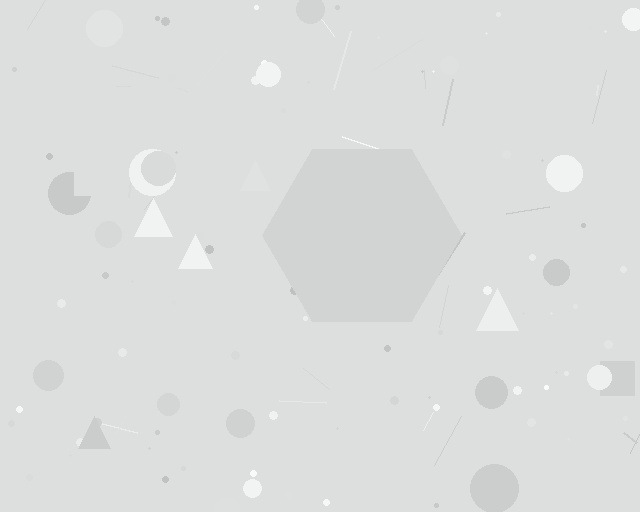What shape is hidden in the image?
A hexagon is hidden in the image.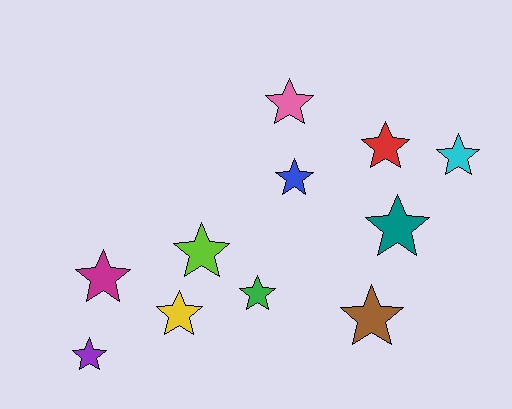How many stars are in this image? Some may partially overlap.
There are 11 stars.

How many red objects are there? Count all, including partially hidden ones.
There is 1 red object.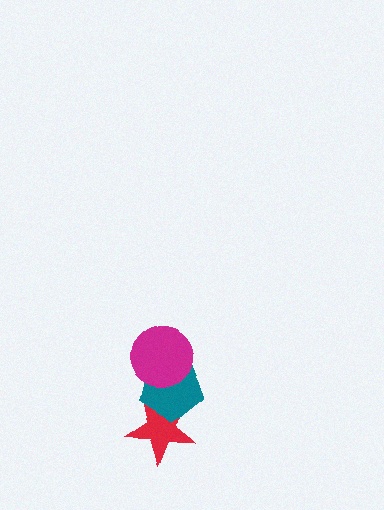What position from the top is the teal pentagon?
The teal pentagon is 2nd from the top.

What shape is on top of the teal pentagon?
The magenta circle is on top of the teal pentagon.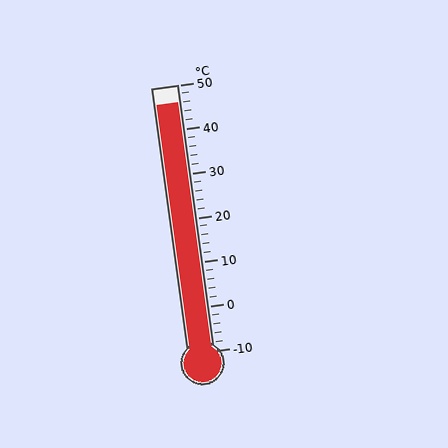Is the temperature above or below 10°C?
The temperature is above 10°C.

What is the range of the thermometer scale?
The thermometer scale ranges from -10°C to 50°C.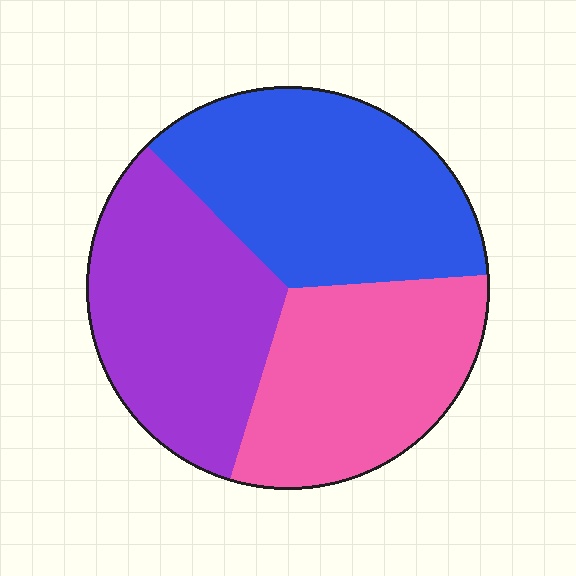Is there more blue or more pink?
Blue.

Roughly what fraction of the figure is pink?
Pink takes up about one third (1/3) of the figure.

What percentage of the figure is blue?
Blue covers roughly 35% of the figure.